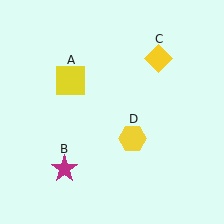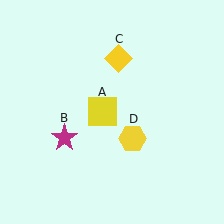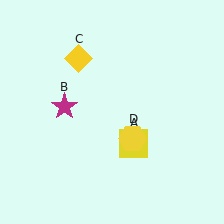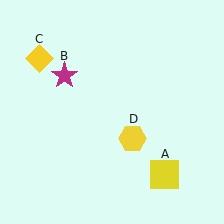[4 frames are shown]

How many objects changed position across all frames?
3 objects changed position: yellow square (object A), magenta star (object B), yellow diamond (object C).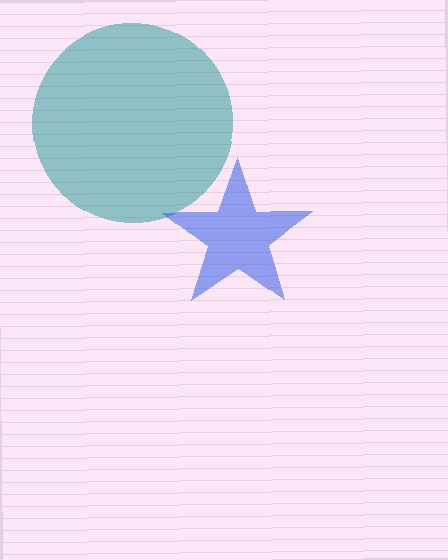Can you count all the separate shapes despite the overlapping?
Yes, there are 2 separate shapes.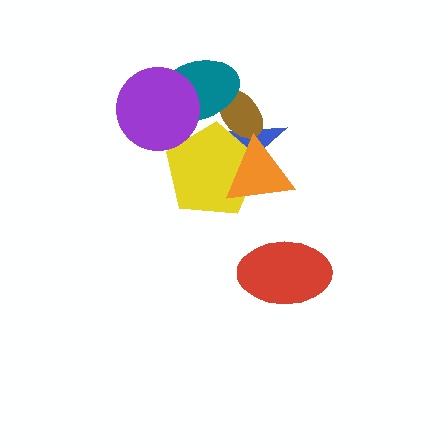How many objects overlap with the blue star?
4 objects overlap with the blue star.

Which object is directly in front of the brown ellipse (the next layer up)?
The teal ellipse is directly in front of the brown ellipse.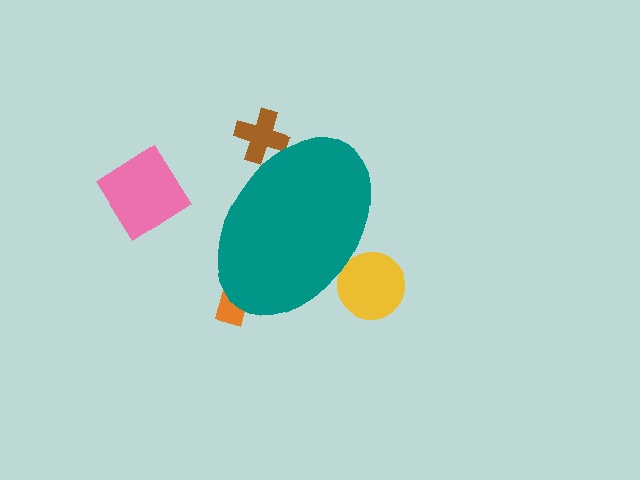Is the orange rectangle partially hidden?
Yes, the orange rectangle is partially hidden behind the teal ellipse.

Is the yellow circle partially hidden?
Yes, the yellow circle is partially hidden behind the teal ellipse.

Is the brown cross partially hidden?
Yes, the brown cross is partially hidden behind the teal ellipse.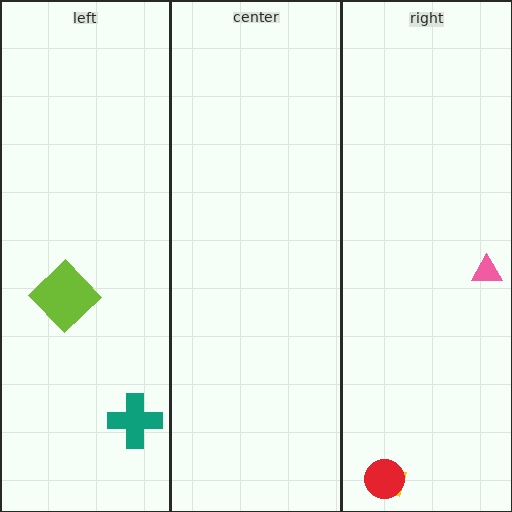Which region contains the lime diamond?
The left region.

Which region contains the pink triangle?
The right region.